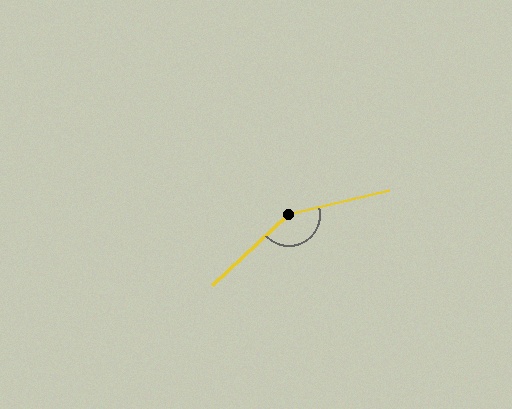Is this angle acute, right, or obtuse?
It is obtuse.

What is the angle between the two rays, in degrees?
Approximately 150 degrees.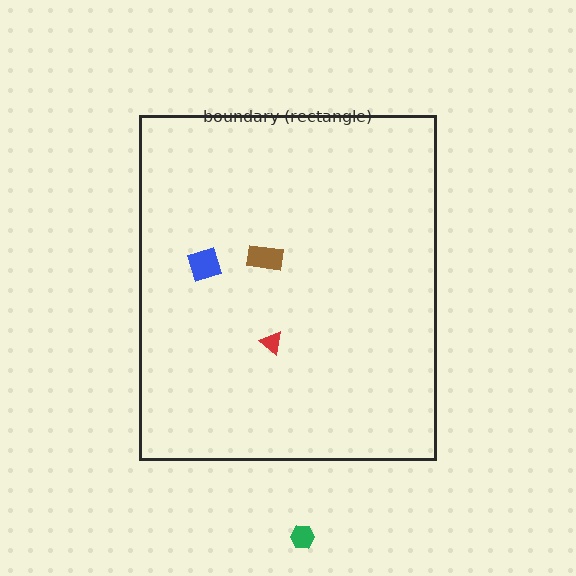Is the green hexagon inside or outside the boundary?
Outside.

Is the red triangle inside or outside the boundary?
Inside.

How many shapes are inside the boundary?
3 inside, 1 outside.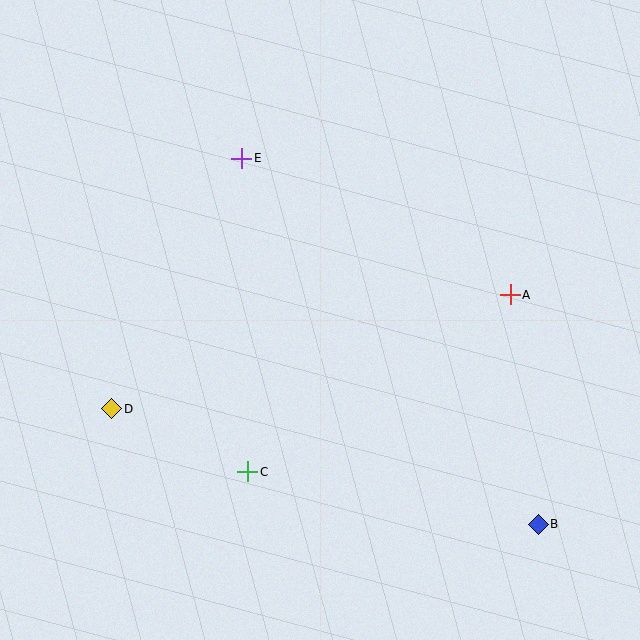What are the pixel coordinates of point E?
Point E is at (242, 158).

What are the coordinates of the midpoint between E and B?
The midpoint between E and B is at (390, 341).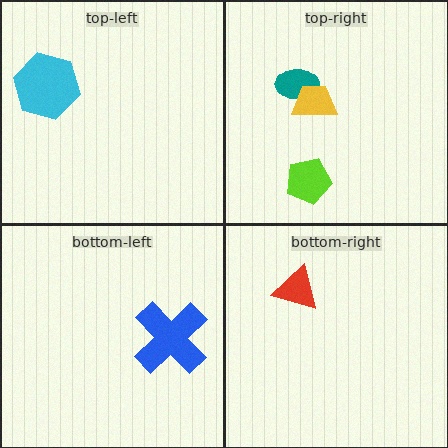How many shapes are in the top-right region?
3.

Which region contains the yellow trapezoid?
The top-right region.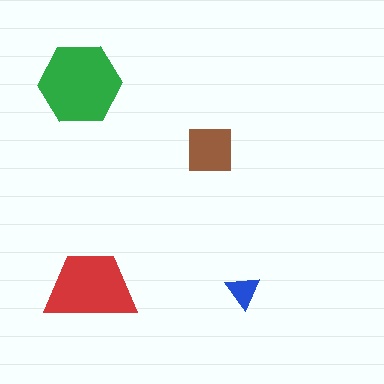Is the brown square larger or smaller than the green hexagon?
Smaller.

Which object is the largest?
The green hexagon.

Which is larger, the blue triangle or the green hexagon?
The green hexagon.